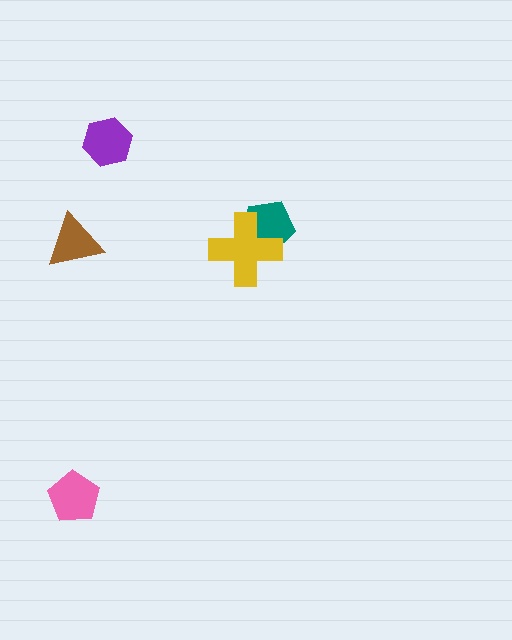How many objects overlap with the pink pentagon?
0 objects overlap with the pink pentagon.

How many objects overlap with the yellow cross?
1 object overlaps with the yellow cross.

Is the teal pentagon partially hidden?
Yes, it is partially covered by another shape.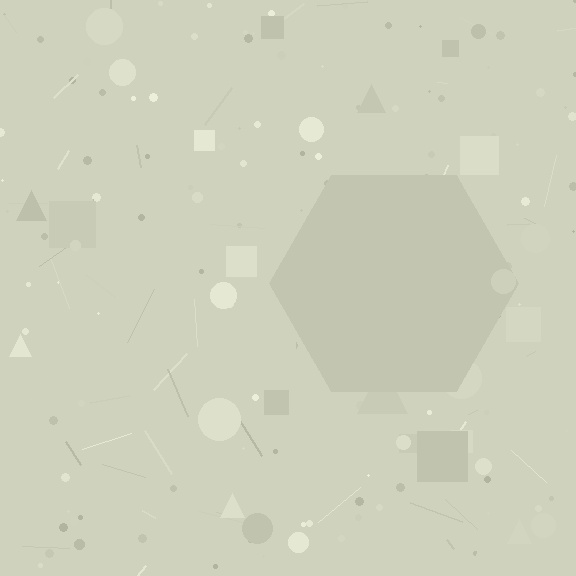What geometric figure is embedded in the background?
A hexagon is embedded in the background.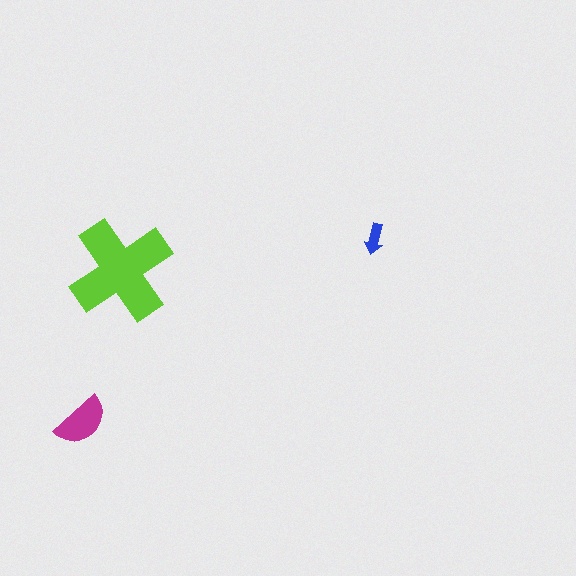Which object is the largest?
The lime cross.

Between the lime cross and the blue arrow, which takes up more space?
The lime cross.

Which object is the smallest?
The blue arrow.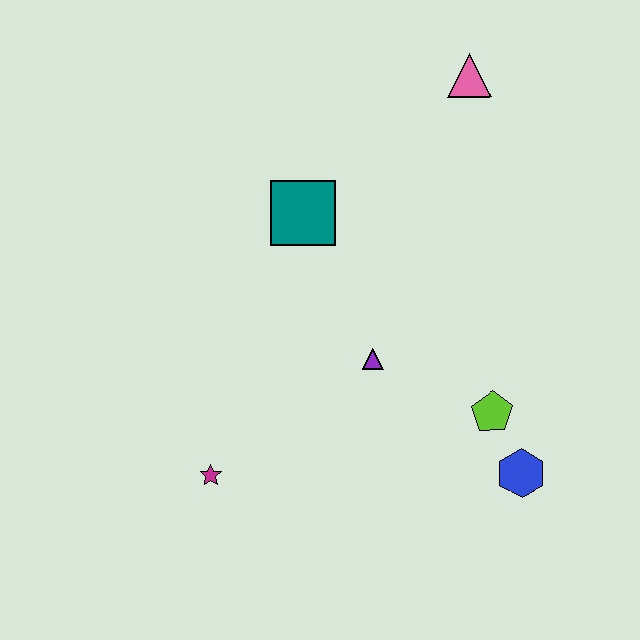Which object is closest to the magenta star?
The purple triangle is closest to the magenta star.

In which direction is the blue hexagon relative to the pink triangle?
The blue hexagon is below the pink triangle.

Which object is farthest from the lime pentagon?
The pink triangle is farthest from the lime pentagon.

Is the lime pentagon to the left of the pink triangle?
No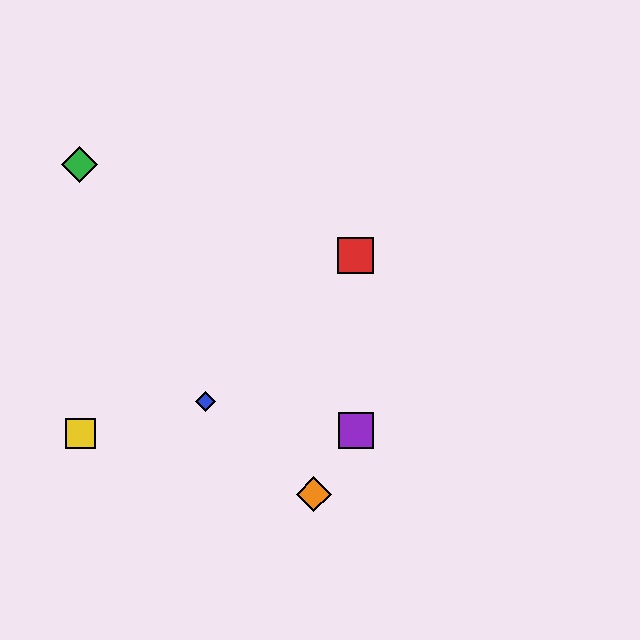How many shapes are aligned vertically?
2 shapes (the red square, the purple square) are aligned vertically.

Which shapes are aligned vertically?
The red square, the purple square are aligned vertically.